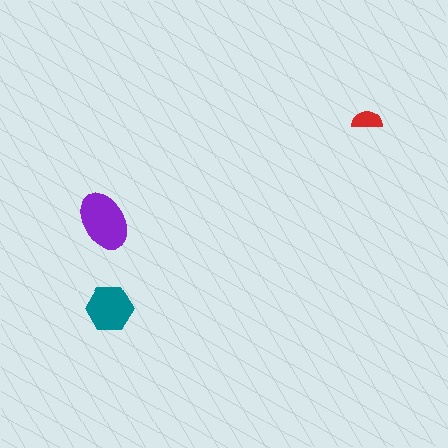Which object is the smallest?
The red semicircle.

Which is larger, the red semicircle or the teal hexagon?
The teal hexagon.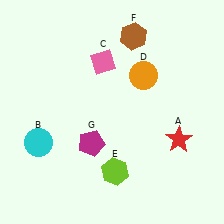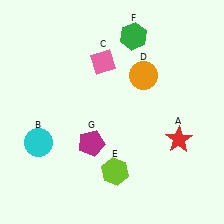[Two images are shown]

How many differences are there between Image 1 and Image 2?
There is 1 difference between the two images.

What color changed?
The hexagon (F) changed from brown in Image 1 to green in Image 2.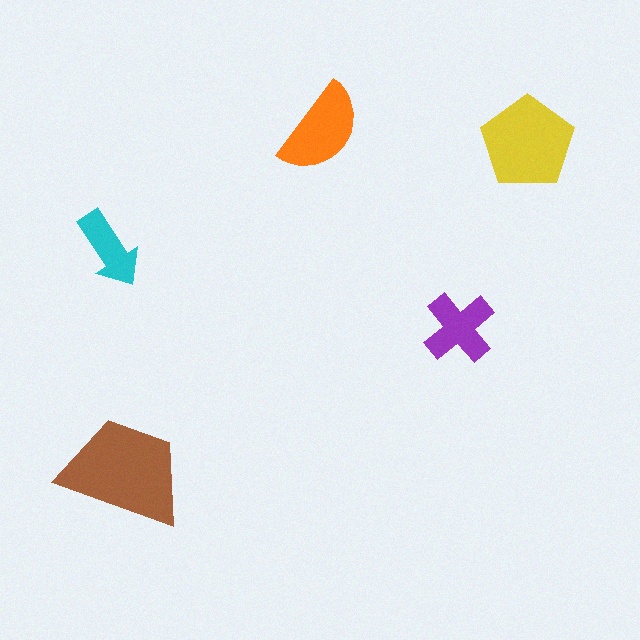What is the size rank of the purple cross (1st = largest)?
4th.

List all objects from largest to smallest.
The brown trapezoid, the yellow pentagon, the orange semicircle, the purple cross, the cyan arrow.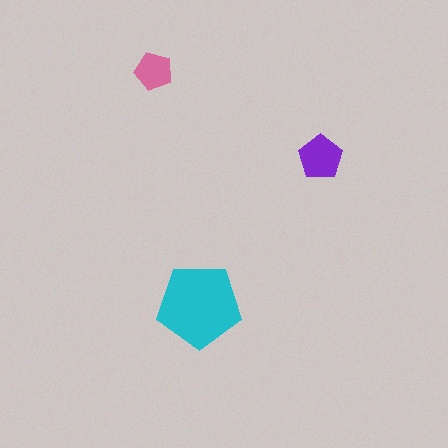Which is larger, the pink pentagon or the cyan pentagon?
The cyan one.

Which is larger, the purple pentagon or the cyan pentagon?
The cyan one.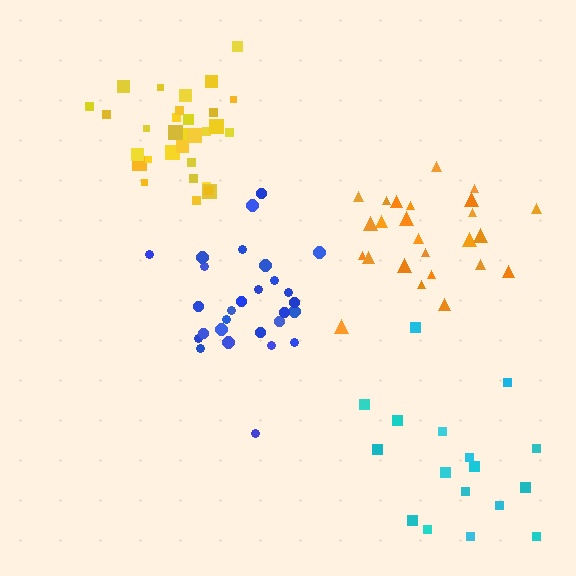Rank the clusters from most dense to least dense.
yellow, orange, blue, cyan.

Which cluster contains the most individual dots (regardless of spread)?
Yellow (31).